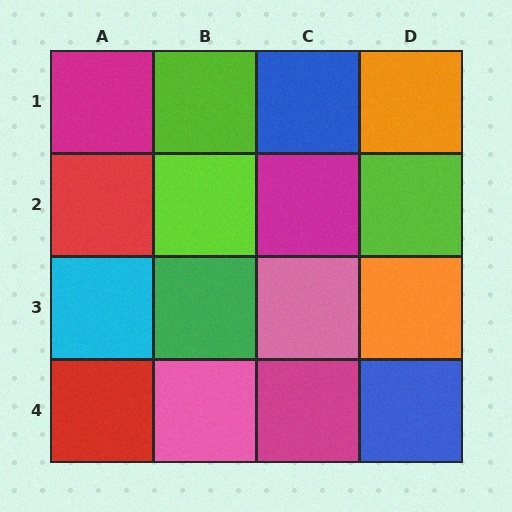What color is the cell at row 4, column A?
Red.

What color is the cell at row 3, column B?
Green.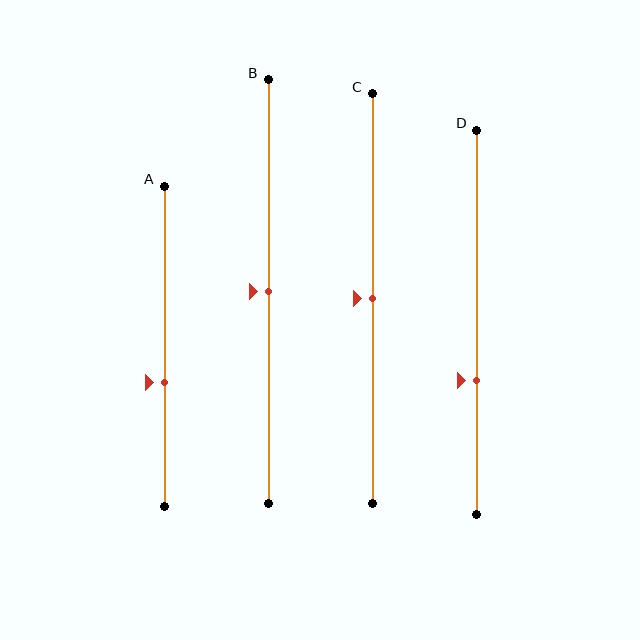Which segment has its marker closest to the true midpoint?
Segment B has its marker closest to the true midpoint.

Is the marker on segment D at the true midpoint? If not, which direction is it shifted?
No, the marker on segment D is shifted downward by about 15% of the segment length.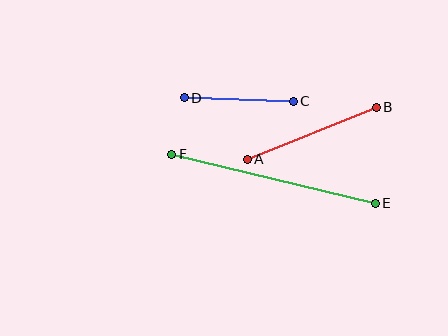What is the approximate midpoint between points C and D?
The midpoint is at approximately (239, 99) pixels.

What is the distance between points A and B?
The distance is approximately 139 pixels.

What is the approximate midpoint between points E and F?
The midpoint is at approximately (274, 179) pixels.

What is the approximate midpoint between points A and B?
The midpoint is at approximately (312, 133) pixels.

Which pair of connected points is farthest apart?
Points E and F are farthest apart.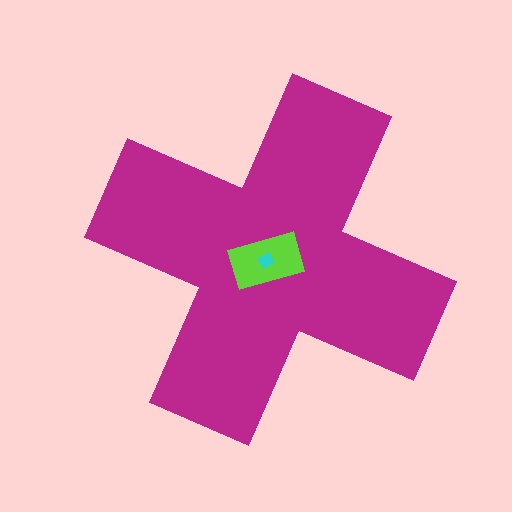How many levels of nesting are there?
3.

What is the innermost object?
The cyan diamond.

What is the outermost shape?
The magenta cross.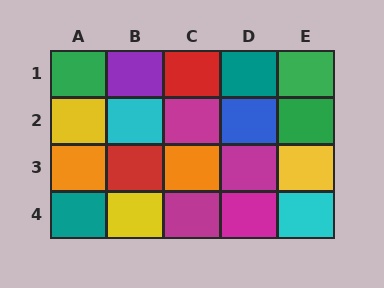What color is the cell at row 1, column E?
Green.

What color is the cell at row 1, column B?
Purple.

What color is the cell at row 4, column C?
Magenta.